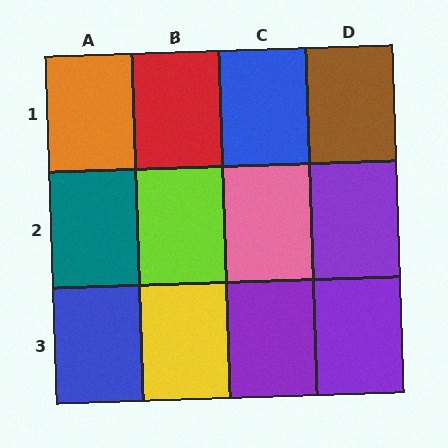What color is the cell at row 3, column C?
Purple.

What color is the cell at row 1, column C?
Blue.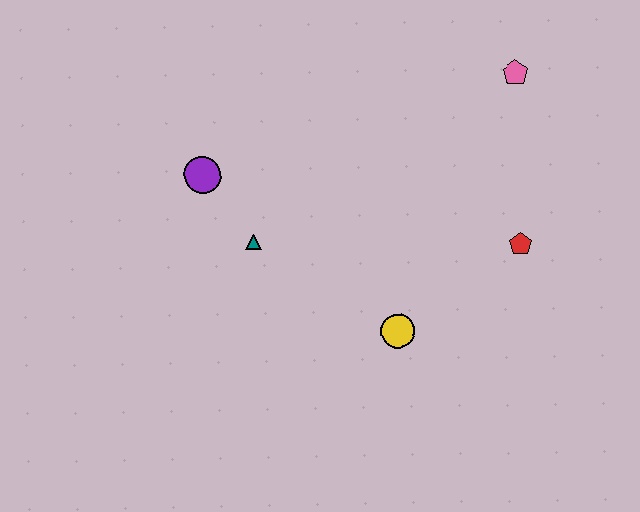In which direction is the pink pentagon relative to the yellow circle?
The pink pentagon is above the yellow circle.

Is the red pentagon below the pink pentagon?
Yes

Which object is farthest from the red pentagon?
The purple circle is farthest from the red pentagon.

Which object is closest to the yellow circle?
The red pentagon is closest to the yellow circle.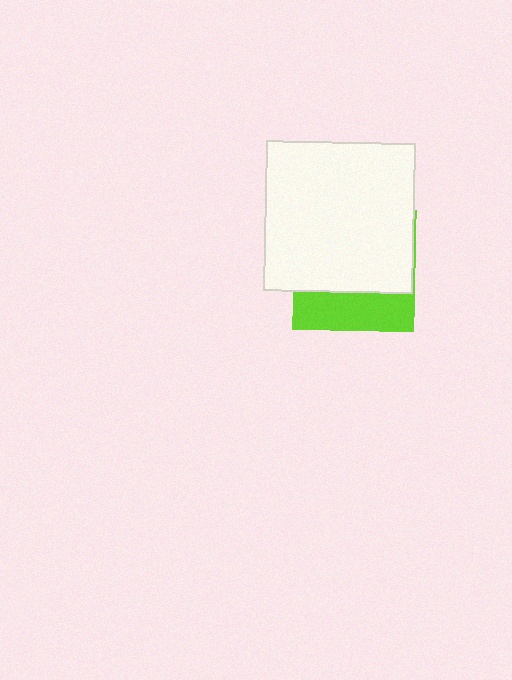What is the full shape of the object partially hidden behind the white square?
The partially hidden object is a lime square.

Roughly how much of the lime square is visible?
A small part of it is visible (roughly 32%).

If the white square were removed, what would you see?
You would see the complete lime square.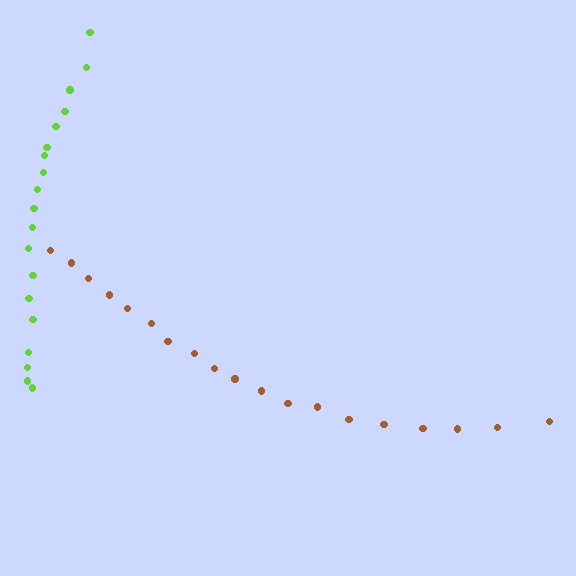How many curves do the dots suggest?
There are 2 distinct paths.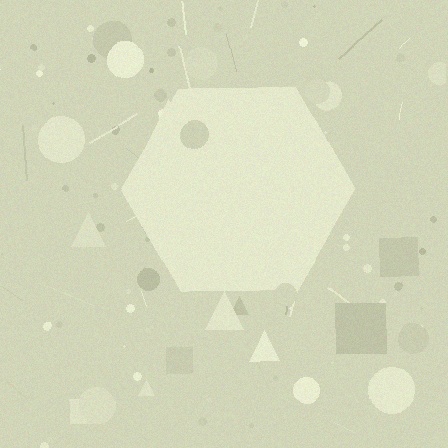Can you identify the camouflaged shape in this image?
The camouflaged shape is a hexagon.